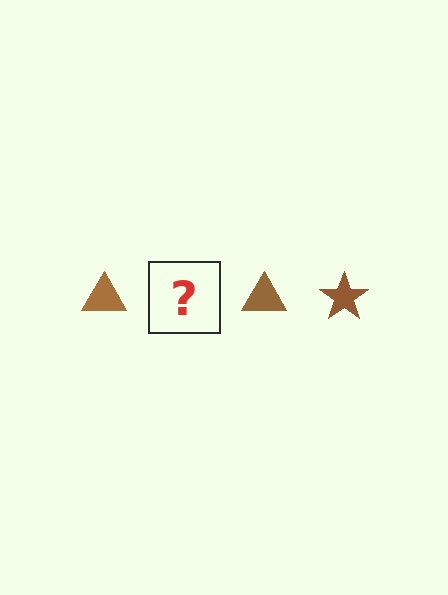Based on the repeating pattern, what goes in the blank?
The blank should be a brown star.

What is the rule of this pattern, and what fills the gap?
The rule is that the pattern cycles through triangle, star shapes in brown. The gap should be filled with a brown star.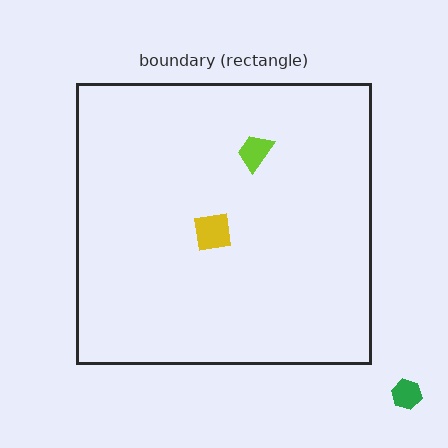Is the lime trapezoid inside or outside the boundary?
Inside.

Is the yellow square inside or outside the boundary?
Inside.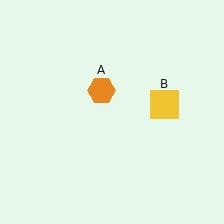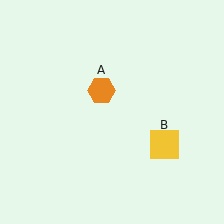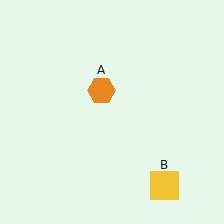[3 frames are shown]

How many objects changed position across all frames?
1 object changed position: yellow square (object B).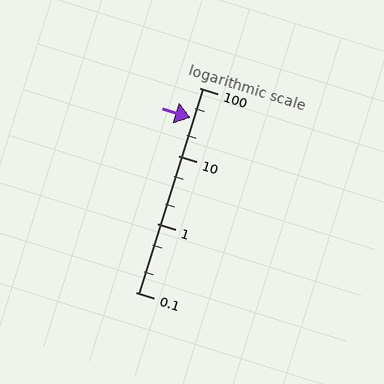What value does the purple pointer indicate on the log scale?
The pointer indicates approximately 36.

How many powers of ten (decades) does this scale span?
The scale spans 3 decades, from 0.1 to 100.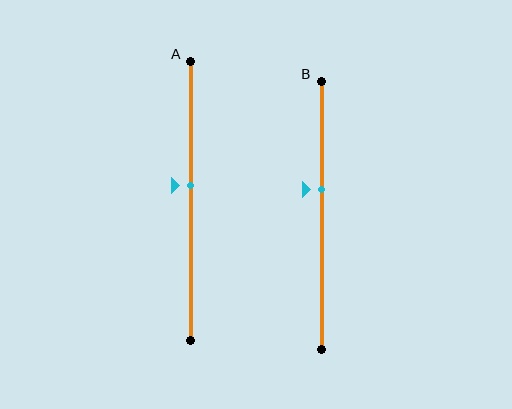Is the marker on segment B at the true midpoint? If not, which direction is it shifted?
No, the marker on segment B is shifted upward by about 10% of the segment length.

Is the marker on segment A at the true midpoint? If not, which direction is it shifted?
No, the marker on segment A is shifted upward by about 5% of the segment length.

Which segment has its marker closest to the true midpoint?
Segment A has its marker closest to the true midpoint.